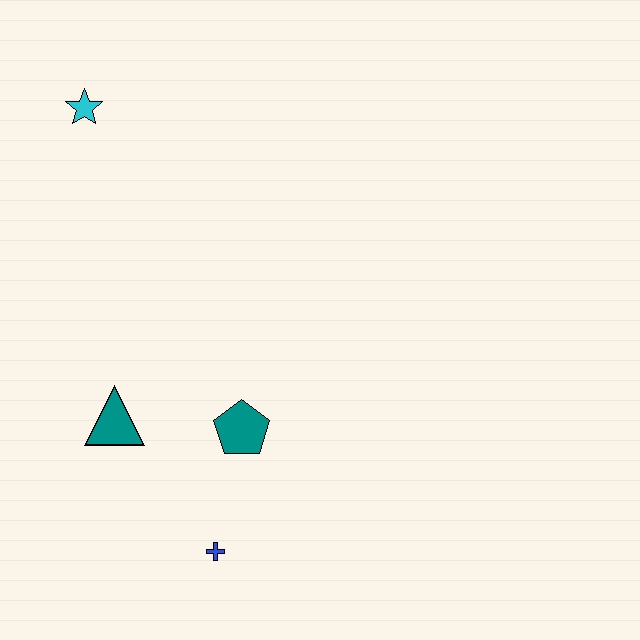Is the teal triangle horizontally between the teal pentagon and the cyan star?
Yes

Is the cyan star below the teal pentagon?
No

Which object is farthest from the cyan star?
The blue cross is farthest from the cyan star.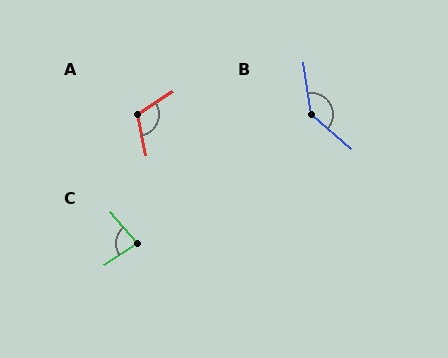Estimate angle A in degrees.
Approximately 111 degrees.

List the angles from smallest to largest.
C (83°), A (111°), B (139°).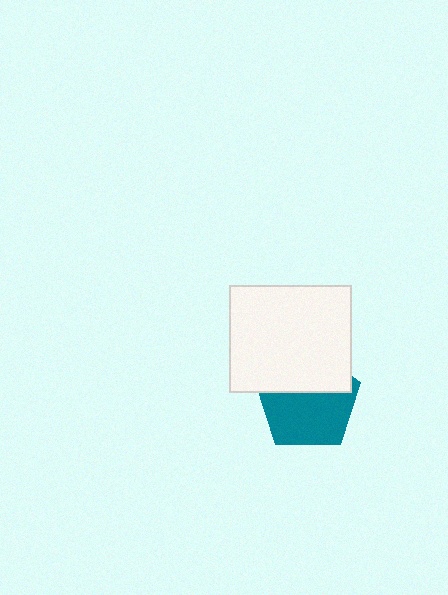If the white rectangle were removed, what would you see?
You would see the complete teal pentagon.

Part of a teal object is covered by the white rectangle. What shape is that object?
It is a pentagon.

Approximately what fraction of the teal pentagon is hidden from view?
Roughly 41% of the teal pentagon is hidden behind the white rectangle.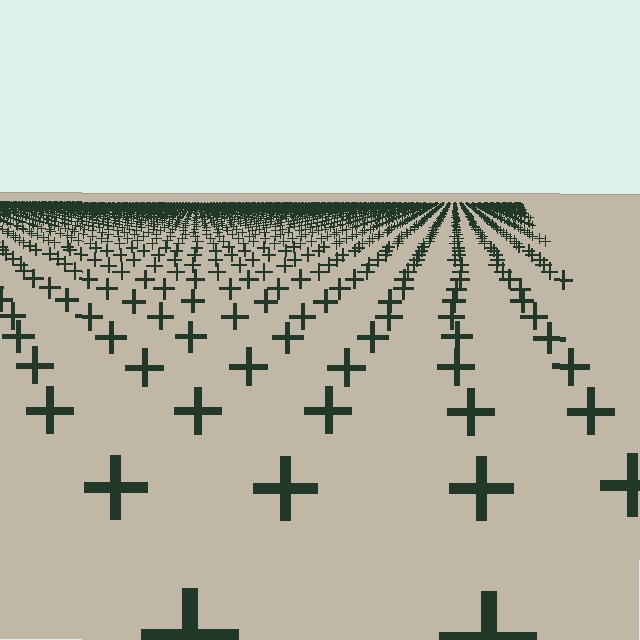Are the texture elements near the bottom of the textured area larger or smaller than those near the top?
Larger. Near the bottom, elements are closer to the viewer and appear at a bigger on-screen size.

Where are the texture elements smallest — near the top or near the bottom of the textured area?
Near the top.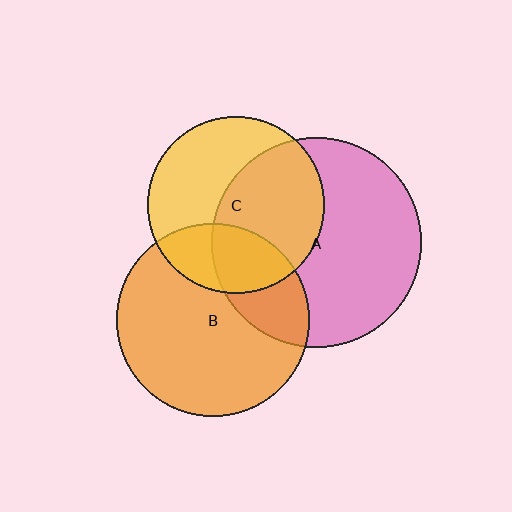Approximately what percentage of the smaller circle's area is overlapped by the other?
Approximately 25%.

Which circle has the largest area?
Circle A (pink).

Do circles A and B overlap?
Yes.